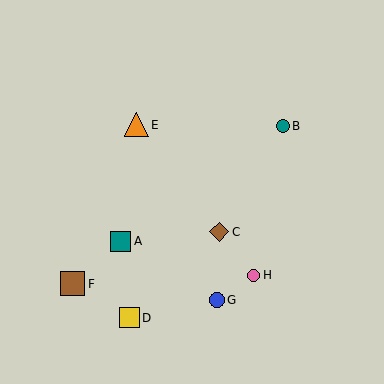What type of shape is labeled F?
Shape F is a brown square.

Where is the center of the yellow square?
The center of the yellow square is at (129, 318).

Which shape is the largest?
The orange triangle (labeled E) is the largest.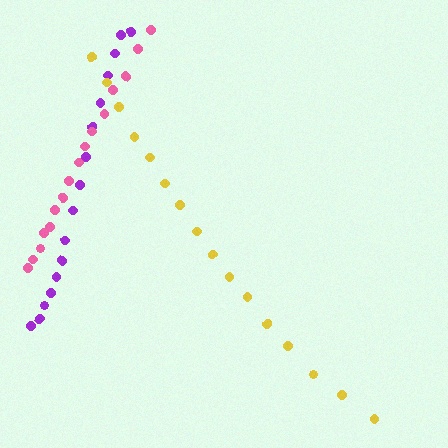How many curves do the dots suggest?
There are 3 distinct paths.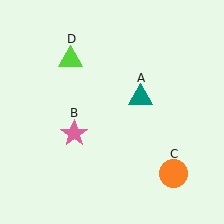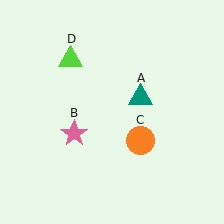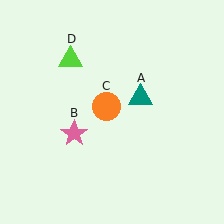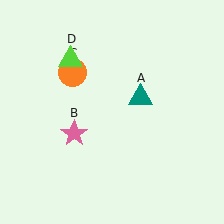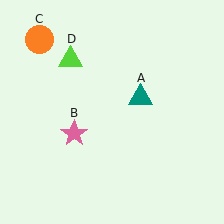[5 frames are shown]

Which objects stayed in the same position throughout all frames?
Teal triangle (object A) and pink star (object B) and lime triangle (object D) remained stationary.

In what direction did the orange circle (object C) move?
The orange circle (object C) moved up and to the left.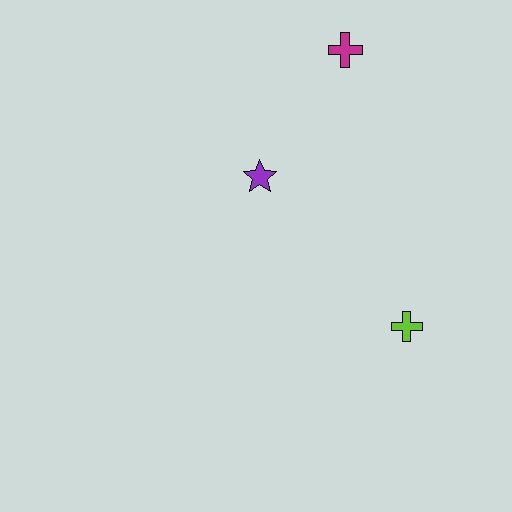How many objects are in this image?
There are 3 objects.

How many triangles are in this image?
There are no triangles.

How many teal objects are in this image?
There are no teal objects.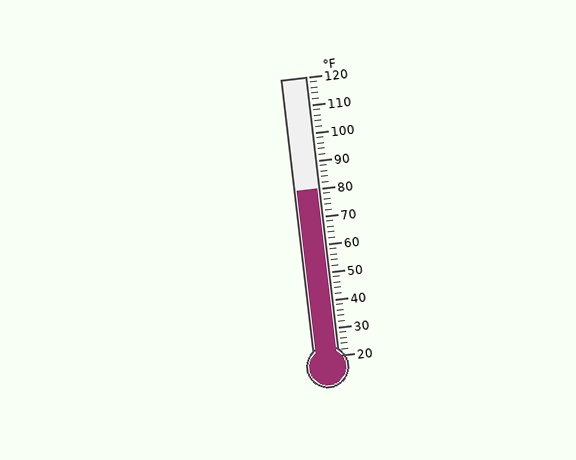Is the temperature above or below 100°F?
The temperature is below 100°F.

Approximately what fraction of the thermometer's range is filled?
The thermometer is filled to approximately 60% of its range.